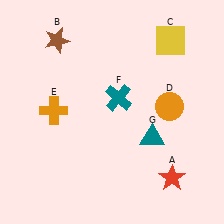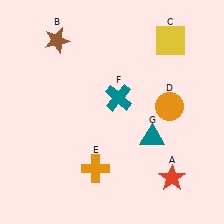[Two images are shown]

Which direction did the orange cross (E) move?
The orange cross (E) moved down.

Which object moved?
The orange cross (E) moved down.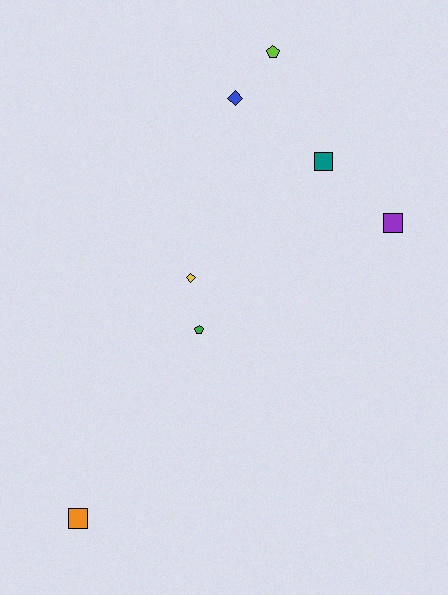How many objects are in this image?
There are 7 objects.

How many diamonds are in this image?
There are 2 diamonds.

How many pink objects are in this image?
There are no pink objects.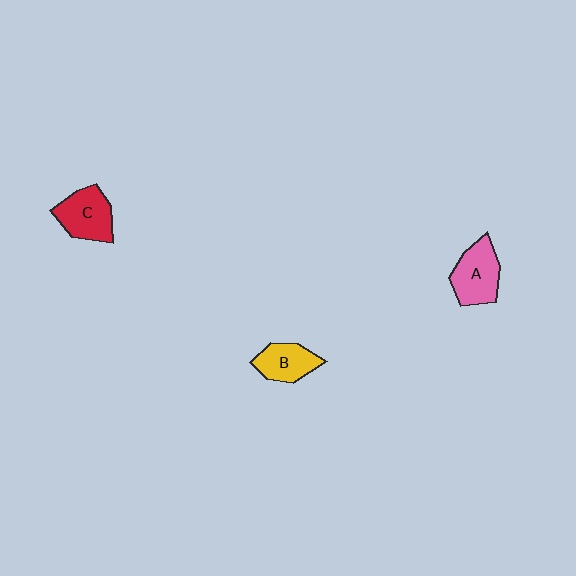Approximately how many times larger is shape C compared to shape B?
Approximately 1.3 times.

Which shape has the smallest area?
Shape B (yellow).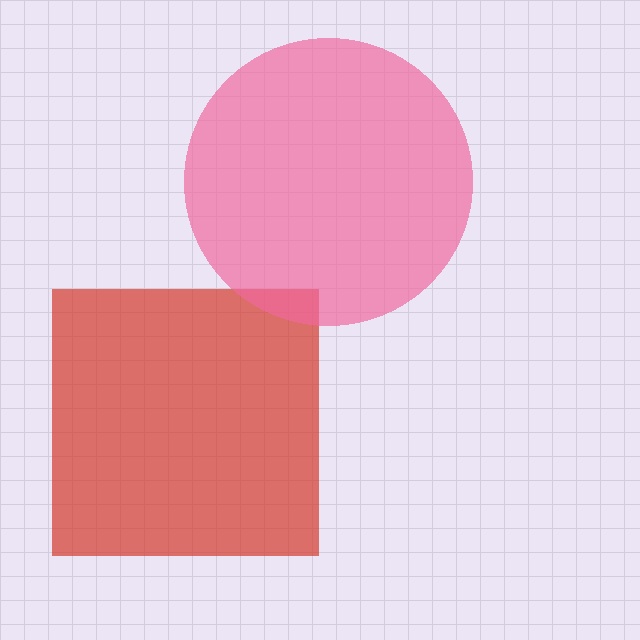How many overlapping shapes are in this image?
There are 2 overlapping shapes in the image.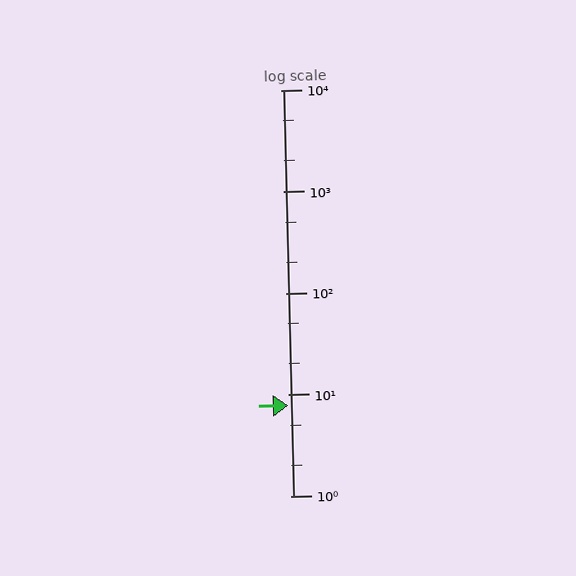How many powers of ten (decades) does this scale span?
The scale spans 4 decades, from 1 to 10000.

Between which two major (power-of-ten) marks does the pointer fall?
The pointer is between 1 and 10.